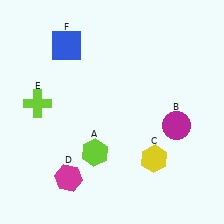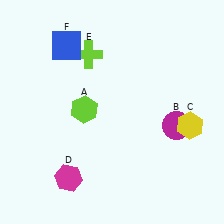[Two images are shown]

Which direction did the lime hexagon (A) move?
The lime hexagon (A) moved up.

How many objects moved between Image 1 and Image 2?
3 objects moved between the two images.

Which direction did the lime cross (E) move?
The lime cross (E) moved right.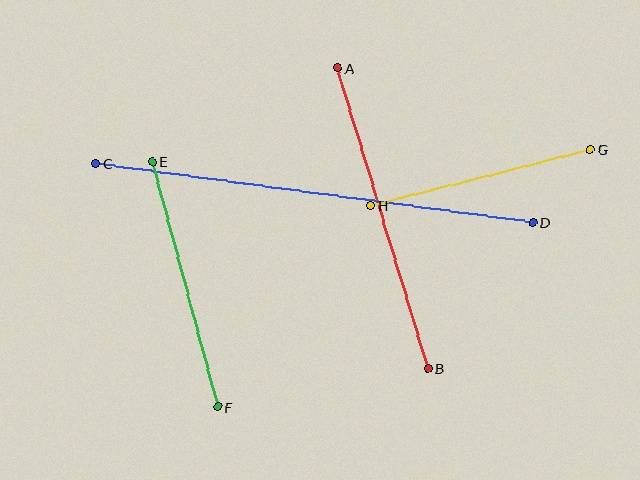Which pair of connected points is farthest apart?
Points C and D are farthest apart.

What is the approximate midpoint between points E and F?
The midpoint is at approximately (185, 284) pixels.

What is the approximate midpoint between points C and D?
The midpoint is at approximately (314, 193) pixels.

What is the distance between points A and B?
The distance is approximately 314 pixels.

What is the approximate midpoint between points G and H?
The midpoint is at approximately (481, 178) pixels.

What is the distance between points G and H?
The distance is approximately 227 pixels.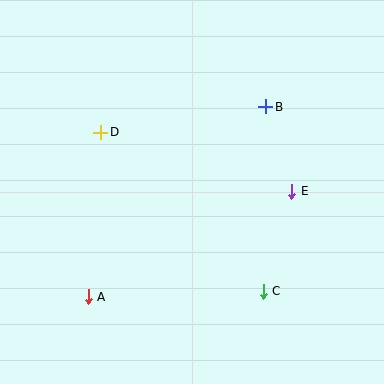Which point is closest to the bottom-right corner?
Point C is closest to the bottom-right corner.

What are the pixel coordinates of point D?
Point D is at (101, 133).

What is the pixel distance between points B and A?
The distance between B and A is 260 pixels.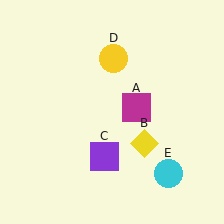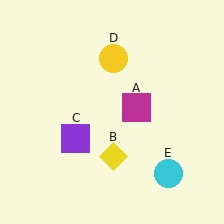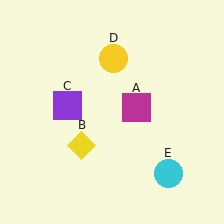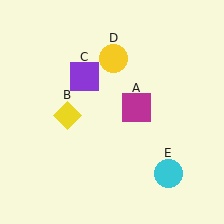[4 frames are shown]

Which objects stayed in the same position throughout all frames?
Magenta square (object A) and yellow circle (object D) and cyan circle (object E) remained stationary.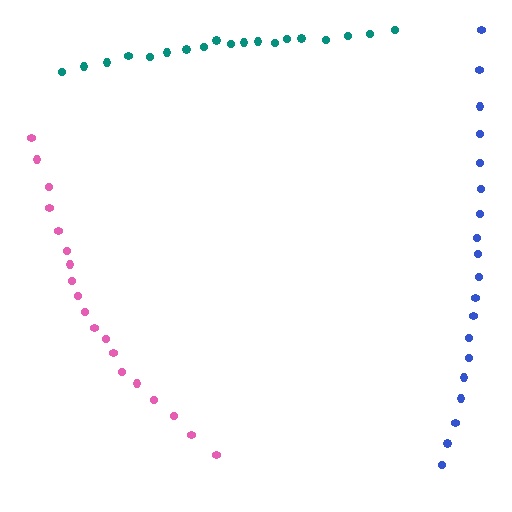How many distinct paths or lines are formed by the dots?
There are 3 distinct paths.